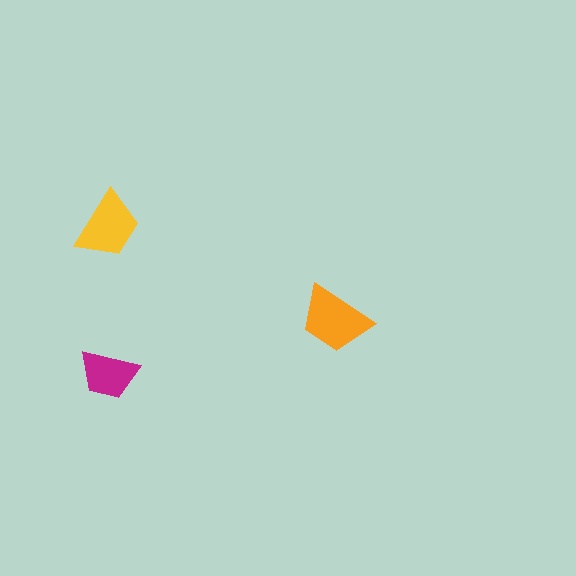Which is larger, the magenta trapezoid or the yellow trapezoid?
The yellow one.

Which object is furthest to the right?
The orange trapezoid is rightmost.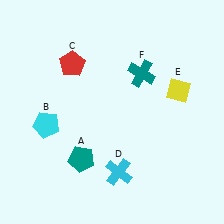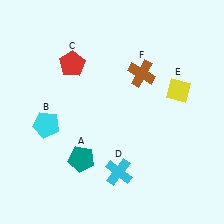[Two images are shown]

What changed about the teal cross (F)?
In Image 1, F is teal. In Image 2, it changed to brown.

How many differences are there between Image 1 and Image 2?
There is 1 difference between the two images.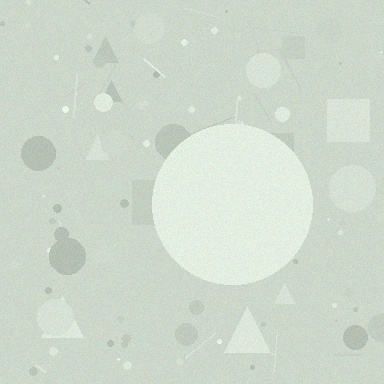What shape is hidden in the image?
A circle is hidden in the image.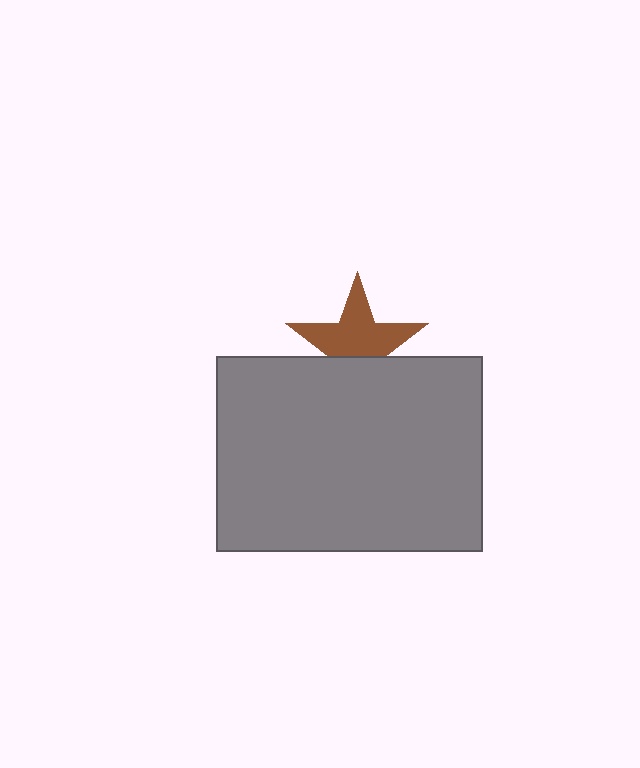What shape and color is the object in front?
The object in front is a gray rectangle.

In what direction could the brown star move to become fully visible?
The brown star could move up. That would shift it out from behind the gray rectangle entirely.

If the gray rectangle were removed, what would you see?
You would see the complete brown star.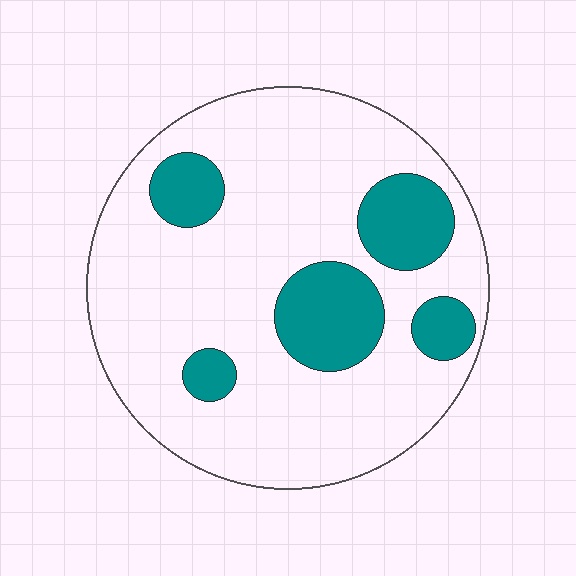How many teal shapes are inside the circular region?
5.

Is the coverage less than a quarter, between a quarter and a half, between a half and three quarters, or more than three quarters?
Less than a quarter.